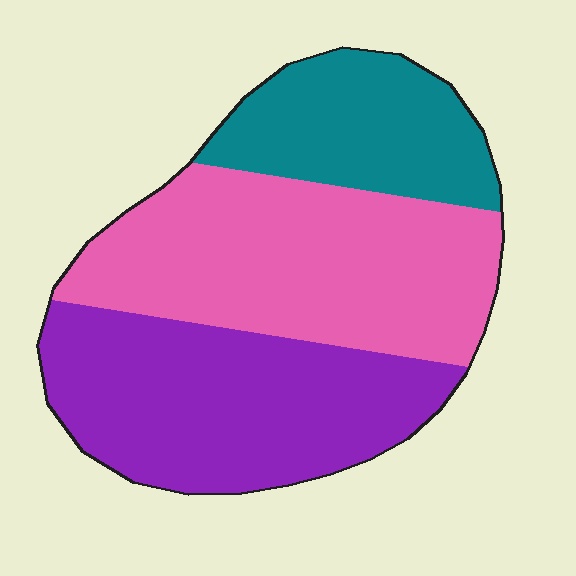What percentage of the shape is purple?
Purple covers roughly 35% of the shape.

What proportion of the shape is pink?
Pink takes up between a third and a half of the shape.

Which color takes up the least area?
Teal, at roughly 20%.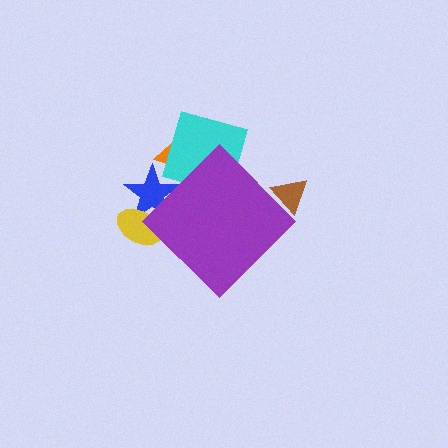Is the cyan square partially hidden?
Yes, the cyan square is partially hidden behind the purple diamond.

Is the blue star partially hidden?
Yes, the blue star is partially hidden behind the purple diamond.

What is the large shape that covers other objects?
A purple diamond.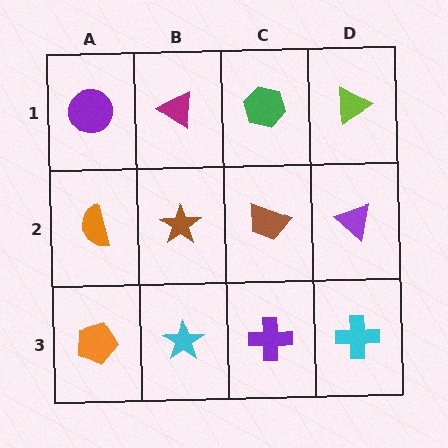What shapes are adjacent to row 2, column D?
A lime triangle (row 1, column D), a cyan cross (row 3, column D), a brown trapezoid (row 2, column C).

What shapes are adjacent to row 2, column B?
A magenta triangle (row 1, column B), a cyan star (row 3, column B), an orange semicircle (row 2, column A), a brown trapezoid (row 2, column C).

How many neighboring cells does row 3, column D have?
2.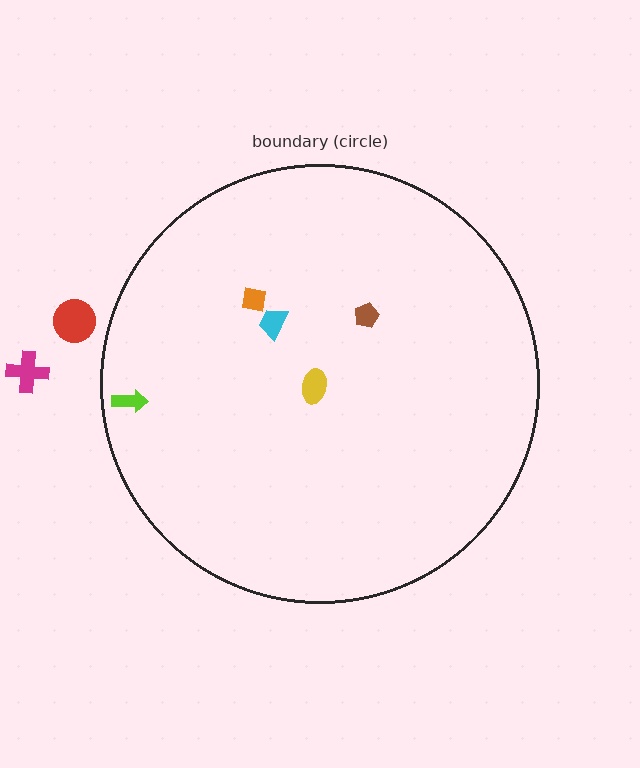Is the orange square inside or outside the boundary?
Inside.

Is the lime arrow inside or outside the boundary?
Inside.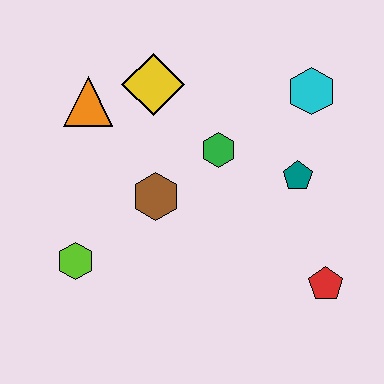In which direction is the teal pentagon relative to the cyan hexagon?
The teal pentagon is below the cyan hexagon.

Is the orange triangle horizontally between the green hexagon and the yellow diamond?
No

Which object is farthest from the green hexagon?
The lime hexagon is farthest from the green hexagon.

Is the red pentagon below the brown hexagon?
Yes